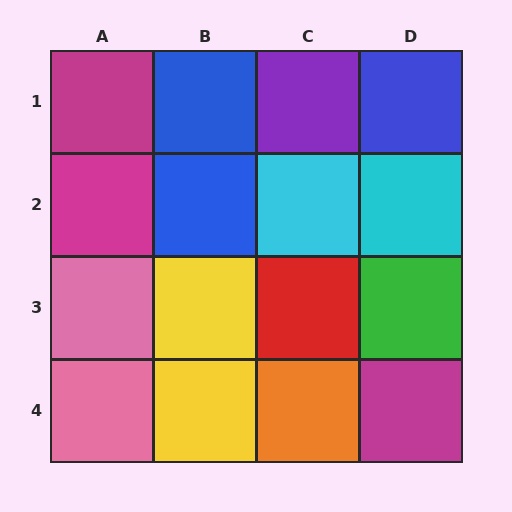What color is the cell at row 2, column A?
Magenta.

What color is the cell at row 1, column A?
Magenta.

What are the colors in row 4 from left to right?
Pink, yellow, orange, magenta.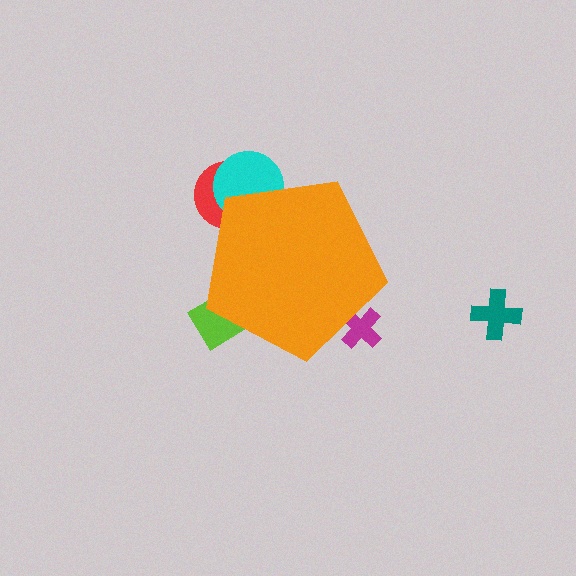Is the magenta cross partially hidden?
Yes, the magenta cross is partially hidden behind the orange pentagon.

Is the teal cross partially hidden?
No, the teal cross is fully visible.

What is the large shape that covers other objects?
An orange pentagon.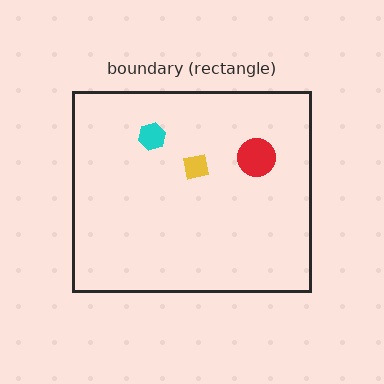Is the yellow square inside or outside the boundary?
Inside.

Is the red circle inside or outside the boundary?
Inside.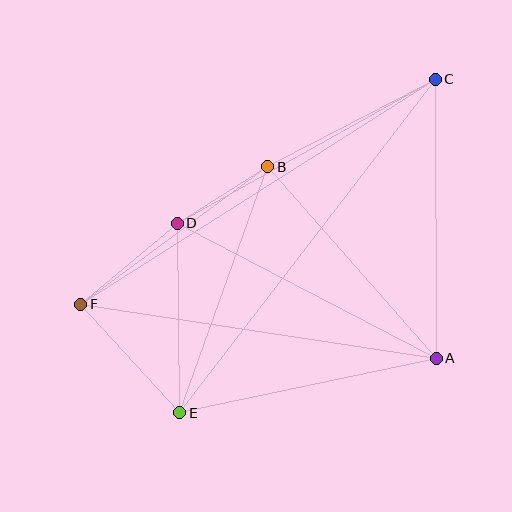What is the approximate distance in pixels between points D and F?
The distance between D and F is approximately 126 pixels.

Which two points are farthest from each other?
Points C and E are farthest from each other.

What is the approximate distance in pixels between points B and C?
The distance between B and C is approximately 189 pixels.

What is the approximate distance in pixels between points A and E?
The distance between A and E is approximately 263 pixels.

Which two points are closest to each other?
Points B and D are closest to each other.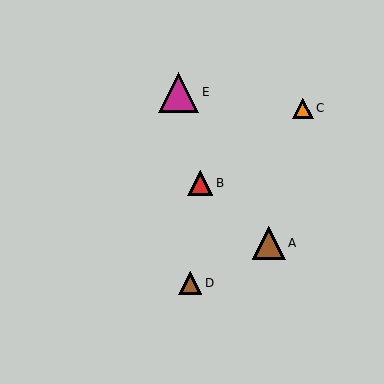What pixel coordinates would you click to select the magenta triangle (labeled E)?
Click at (179, 92) to select the magenta triangle E.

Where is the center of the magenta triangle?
The center of the magenta triangle is at (179, 92).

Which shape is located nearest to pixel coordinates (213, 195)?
The red triangle (labeled B) at (200, 183) is nearest to that location.